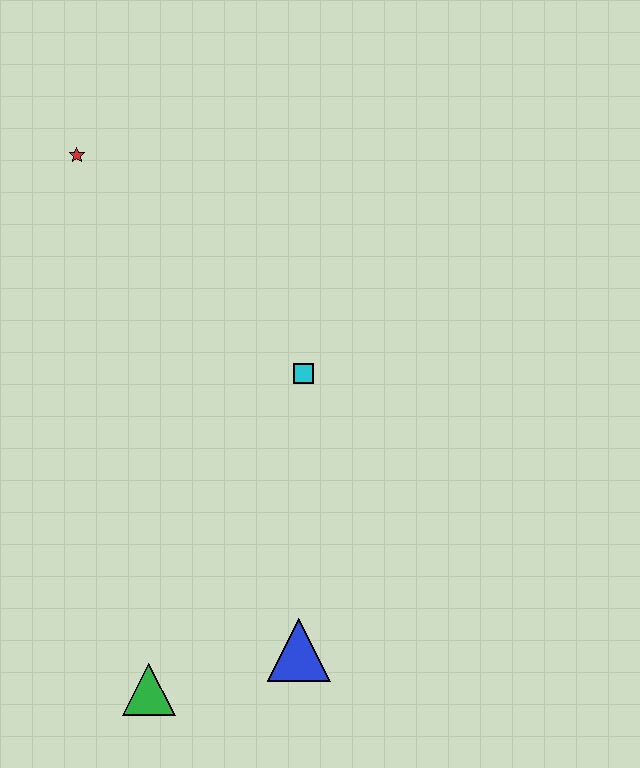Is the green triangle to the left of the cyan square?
Yes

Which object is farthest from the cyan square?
The green triangle is farthest from the cyan square.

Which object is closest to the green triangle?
The blue triangle is closest to the green triangle.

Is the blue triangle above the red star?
No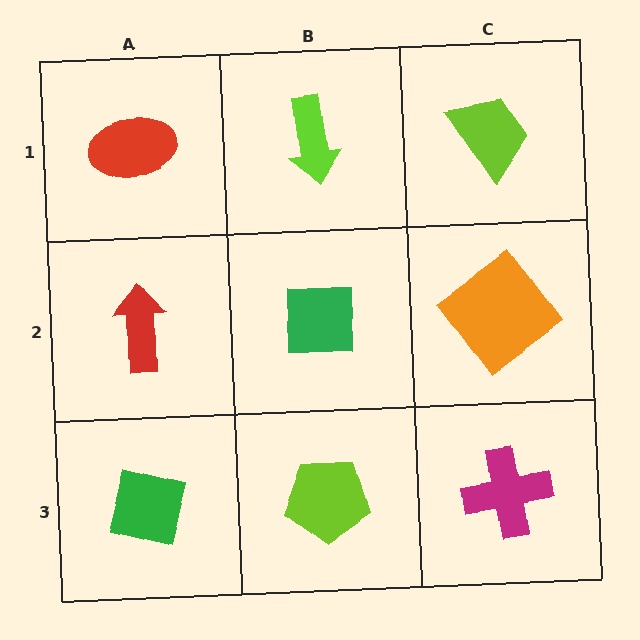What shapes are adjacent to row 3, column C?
An orange diamond (row 2, column C), a lime pentagon (row 3, column B).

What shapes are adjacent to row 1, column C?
An orange diamond (row 2, column C), a lime arrow (row 1, column B).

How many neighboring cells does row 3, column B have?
3.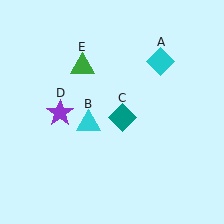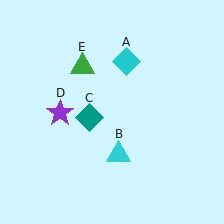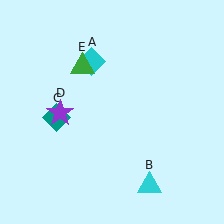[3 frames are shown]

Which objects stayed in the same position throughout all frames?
Purple star (object D) and green triangle (object E) remained stationary.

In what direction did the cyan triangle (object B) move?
The cyan triangle (object B) moved down and to the right.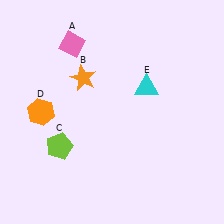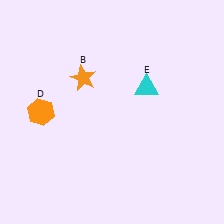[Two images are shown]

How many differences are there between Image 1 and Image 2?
There are 2 differences between the two images.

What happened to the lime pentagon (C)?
The lime pentagon (C) was removed in Image 2. It was in the bottom-left area of Image 1.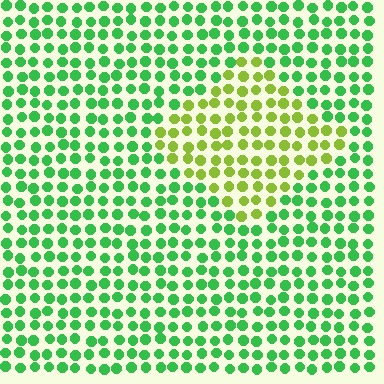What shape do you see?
I see a diamond.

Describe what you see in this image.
The image is filled with small green elements in a uniform arrangement. A diamond-shaped region is visible where the elements are tinted to a slightly different hue, forming a subtle color boundary.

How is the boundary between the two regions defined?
The boundary is defined purely by a slight shift in hue (about 47 degrees). Spacing, size, and orientation are identical on both sides.